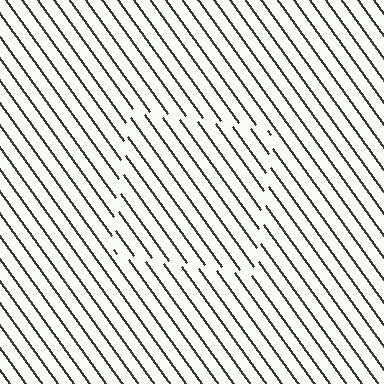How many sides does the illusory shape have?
4 sides — the line-ends trace a square.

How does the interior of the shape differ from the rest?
The interior of the shape contains the same grating, shifted by half a period — the contour is defined by the phase discontinuity where line-ends from the inner and outer gratings abut.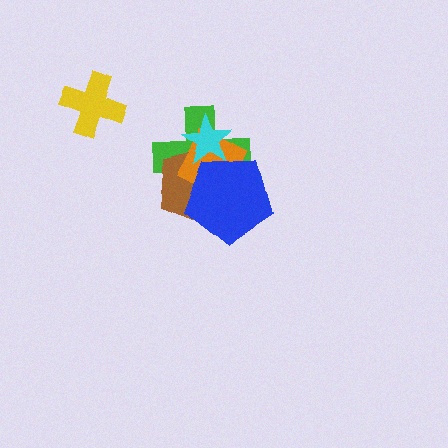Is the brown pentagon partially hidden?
Yes, it is partially covered by another shape.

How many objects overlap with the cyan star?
4 objects overlap with the cyan star.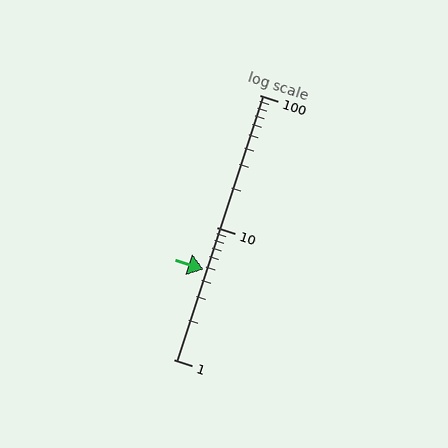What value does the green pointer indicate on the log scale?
The pointer indicates approximately 4.8.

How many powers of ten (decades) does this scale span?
The scale spans 2 decades, from 1 to 100.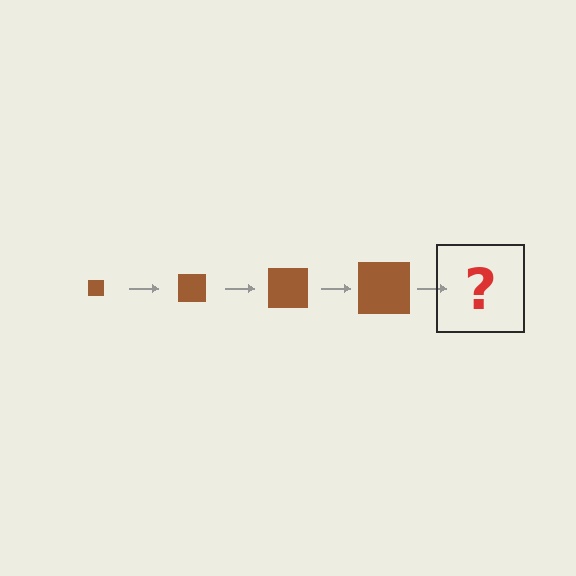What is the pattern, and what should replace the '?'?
The pattern is that the square gets progressively larger each step. The '?' should be a brown square, larger than the previous one.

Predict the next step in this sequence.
The next step is a brown square, larger than the previous one.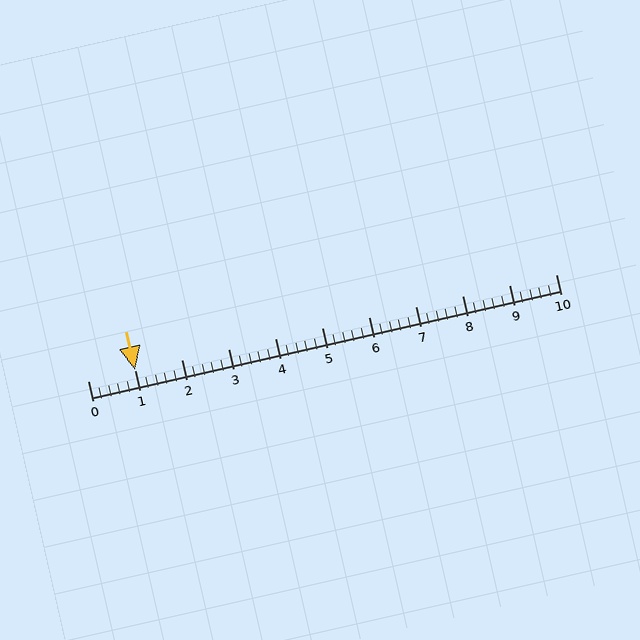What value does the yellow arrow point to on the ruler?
The yellow arrow points to approximately 1.0.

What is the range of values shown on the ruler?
The ruler shows values from 0 to 10.